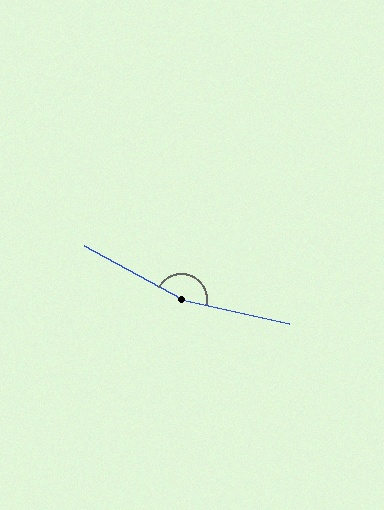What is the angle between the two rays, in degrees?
Approximately 164 degrees.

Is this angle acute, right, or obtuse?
It is obtuse.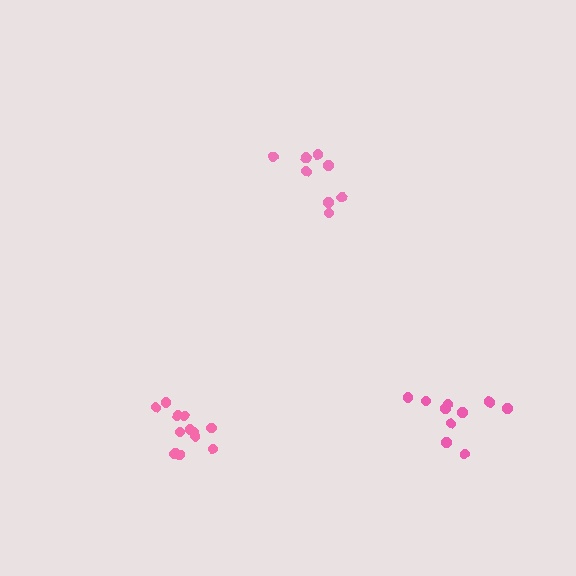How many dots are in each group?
Group 1: 8 dots, Group 2: 12 dots, Group 3: 10 dots (30 total).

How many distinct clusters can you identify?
There are 3 distinct clusters.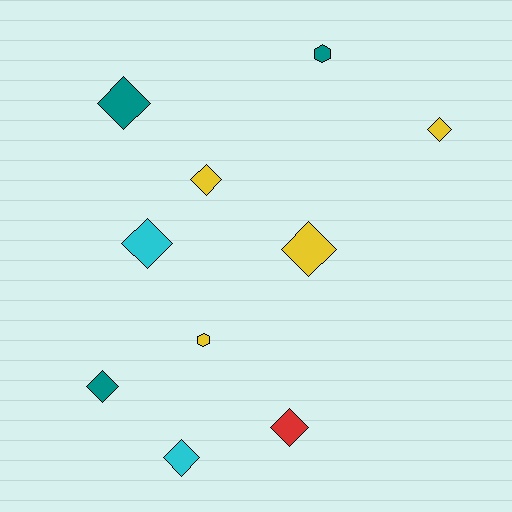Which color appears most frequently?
Yellow, with 4 objects.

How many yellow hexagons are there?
There is 1 yellow hexagon.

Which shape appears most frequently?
Diamond, with 8 objects.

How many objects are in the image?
There are 10 objects.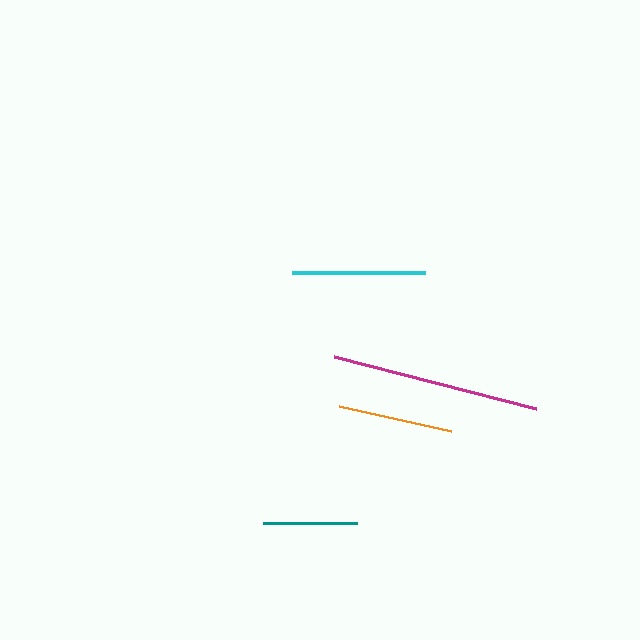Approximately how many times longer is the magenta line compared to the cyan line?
The magenta line is approximately 1.6 times the length of the cyan line.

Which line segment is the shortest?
The teal line is the shortest at approximately 94 pixels.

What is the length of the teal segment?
The teal segment is approximately 94 pixels long.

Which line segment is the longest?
The magenta line is the longest at approximately 209 pixels.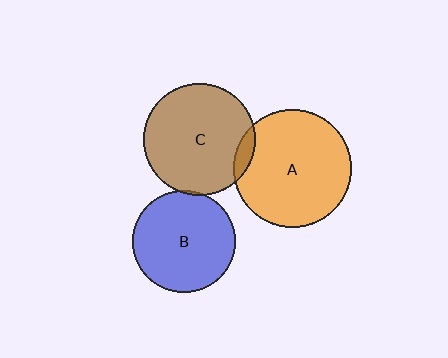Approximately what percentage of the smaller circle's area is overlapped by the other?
Approximately 5%.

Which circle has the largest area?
Circle A (orange).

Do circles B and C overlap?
Yes.